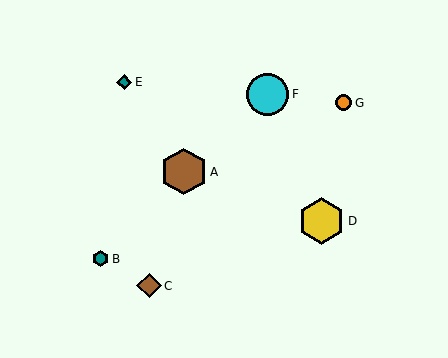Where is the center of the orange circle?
The center of the orange circle is at (344, 103).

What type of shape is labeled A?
Shape A is a brown hexagon.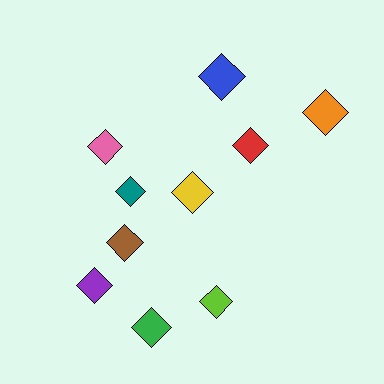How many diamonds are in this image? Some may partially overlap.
There are 10 diamonds.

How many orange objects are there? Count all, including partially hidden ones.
There is 1 orange object.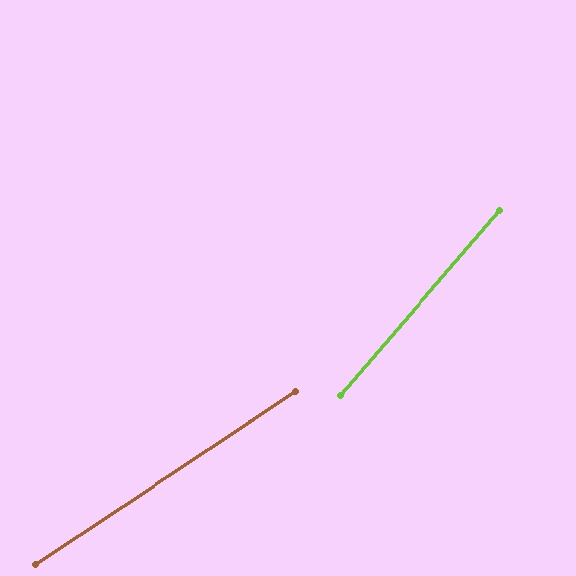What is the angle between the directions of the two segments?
Approximately 16 degrees.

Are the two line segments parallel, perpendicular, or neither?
Neither parallel nor perpendicular — they differ by about 16°.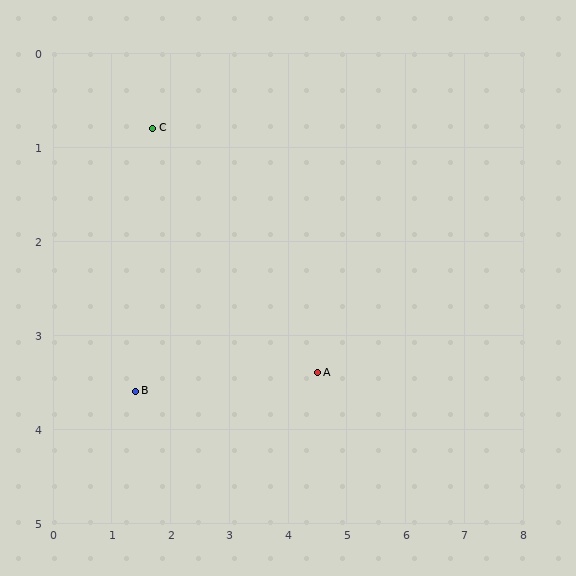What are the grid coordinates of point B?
Point B is at approximately (1.4, 3.6).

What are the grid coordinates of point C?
Point C is at approximately (1.7, 0.8).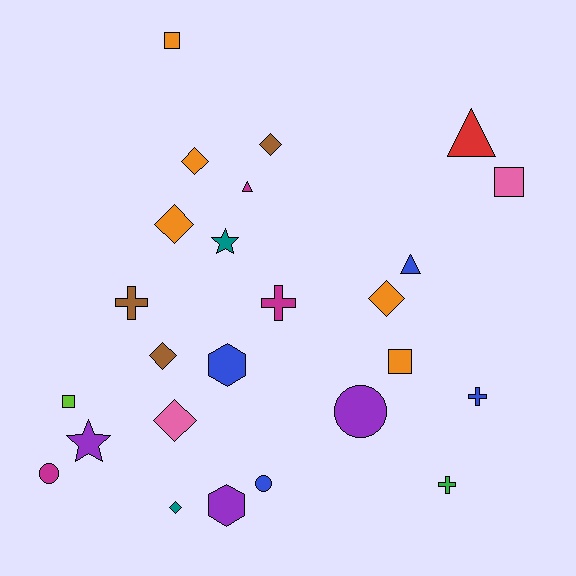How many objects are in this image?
There are 25 objects.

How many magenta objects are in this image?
There are 3 magenta objects.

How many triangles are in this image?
There are 3 triangles.